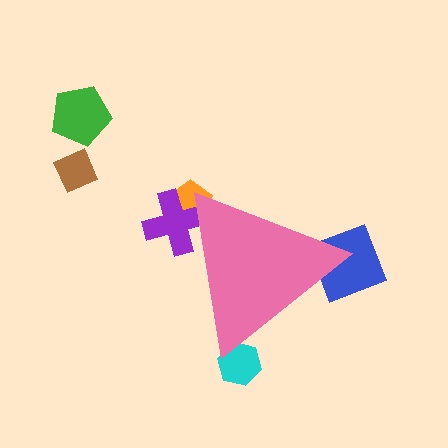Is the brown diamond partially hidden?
No, the brown diamond is fully visible.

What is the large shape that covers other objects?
A pink triangle.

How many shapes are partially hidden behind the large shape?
4 shapes are partially hidden.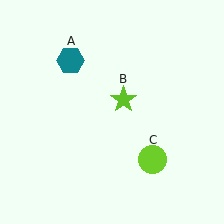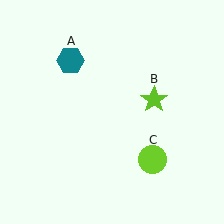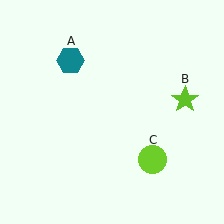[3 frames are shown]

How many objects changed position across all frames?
1 object changed position: lime star (object B).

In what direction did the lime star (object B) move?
The lime star (object B) moved right.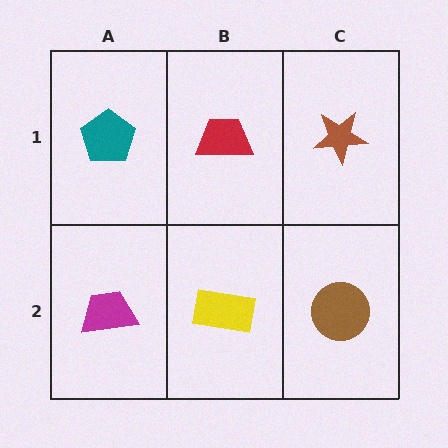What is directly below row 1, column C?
A brown circle.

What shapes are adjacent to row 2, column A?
A teal pentagon (row 1, column A), a yellow rectangle (row 2, column B).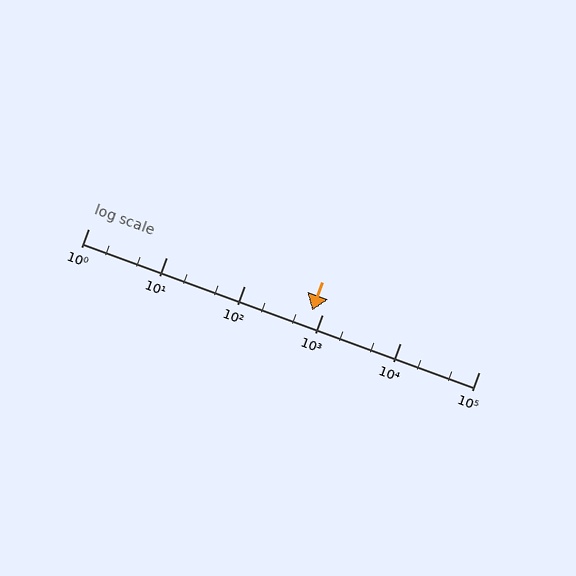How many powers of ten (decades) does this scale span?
The scale spans 5 decades, from 1 to 100000.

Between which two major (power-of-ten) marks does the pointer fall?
The pointer is between 100 and 1000.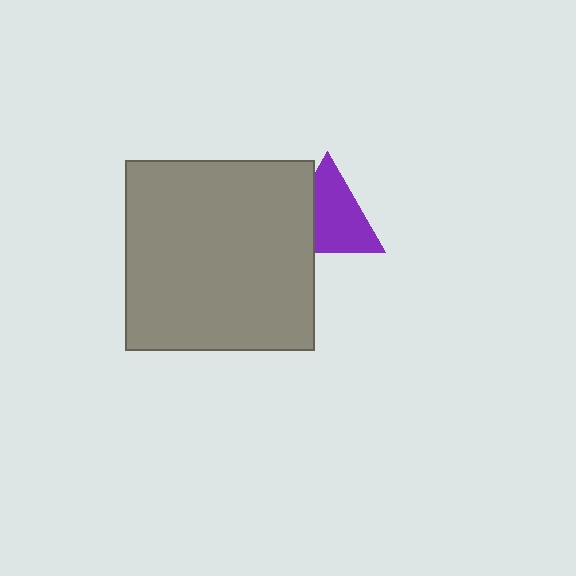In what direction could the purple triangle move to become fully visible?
The purple triangle could move right. That would shift it out from behind the gray square entirely.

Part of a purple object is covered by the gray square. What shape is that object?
It is a triangle.